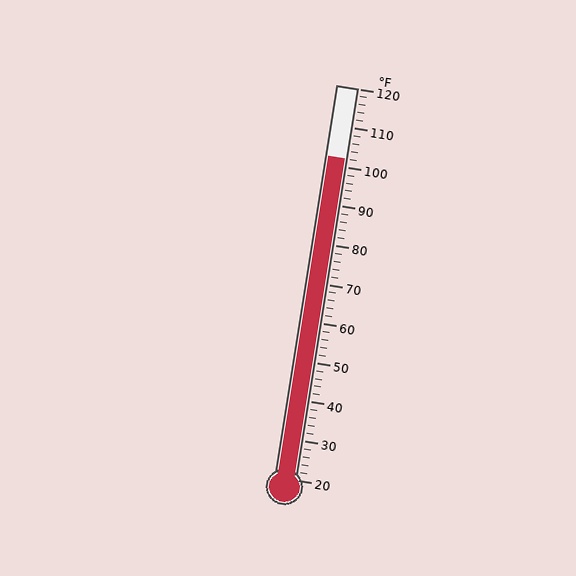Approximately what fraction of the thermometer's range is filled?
The thermometer is filled to approximately 80% of its range.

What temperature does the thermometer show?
The thermometer shows approximately 102°F.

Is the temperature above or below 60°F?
The temperature is above 60°F.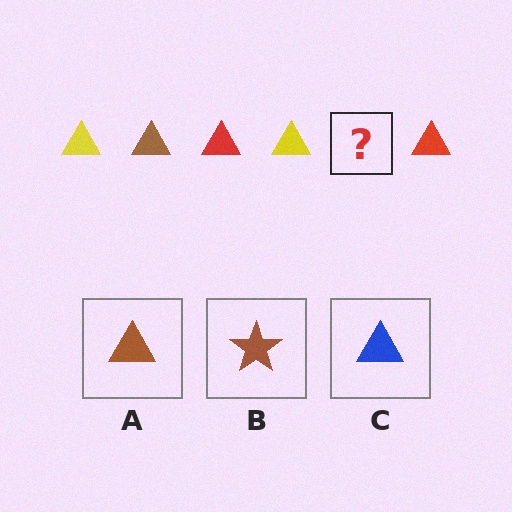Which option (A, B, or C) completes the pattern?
A.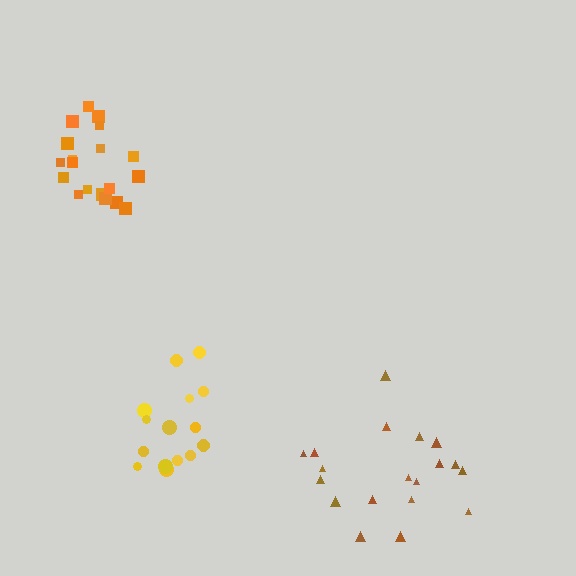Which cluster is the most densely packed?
Orange.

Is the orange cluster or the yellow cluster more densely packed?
Orange.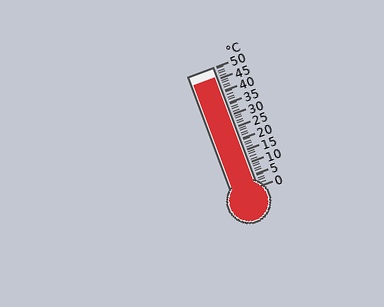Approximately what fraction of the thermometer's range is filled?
The thermometer is filled to approximately 90% of its range.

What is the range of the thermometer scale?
The thermometer scale ranges from 0°C to 50°C.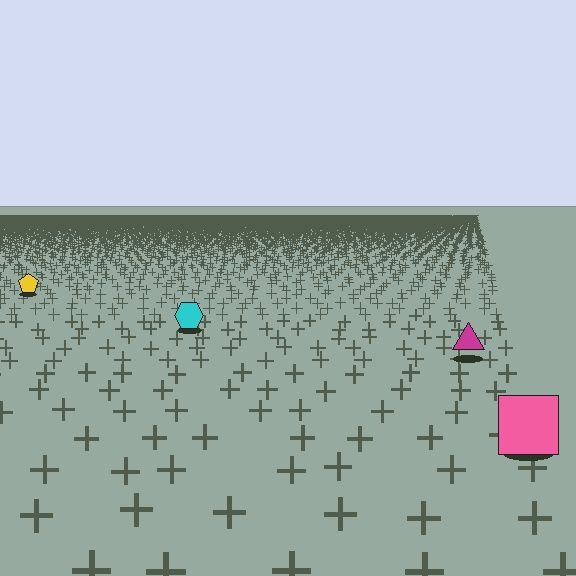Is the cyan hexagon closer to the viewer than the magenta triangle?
No. The magenta triangle is closer — you can tell from the texture gradient: the ground texture is coarser near it.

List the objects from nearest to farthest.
From nearest to farthest: the pink square, the magenta triangle, the cyan hexagon, the yellow pentagon.